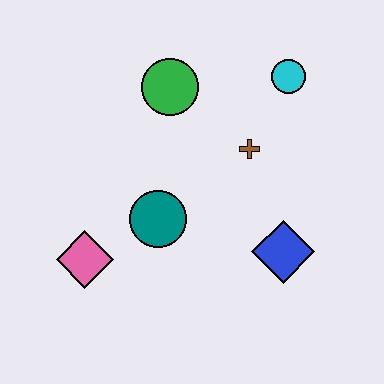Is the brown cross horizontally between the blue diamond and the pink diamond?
Yes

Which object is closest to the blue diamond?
The brown cross is closest to the blue diamond.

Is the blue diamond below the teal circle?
Yes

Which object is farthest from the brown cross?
The pink diamond is farthest from the brown cross.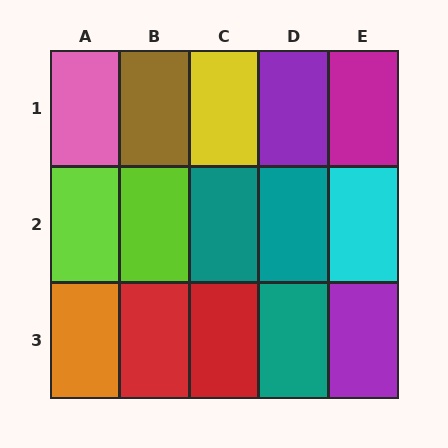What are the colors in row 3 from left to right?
Orange, red, red, teal, purple.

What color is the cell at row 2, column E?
Cyan.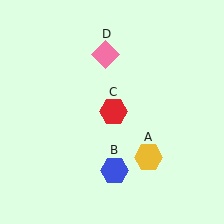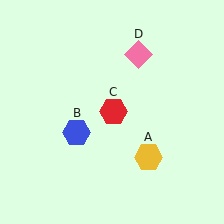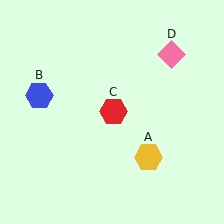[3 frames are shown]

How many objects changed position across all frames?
2 objects changed position: blue hexagon (object B), pink diamond (object D).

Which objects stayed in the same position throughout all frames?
Yellow hexagon (object A) and red hexagon (object C) remained stationary.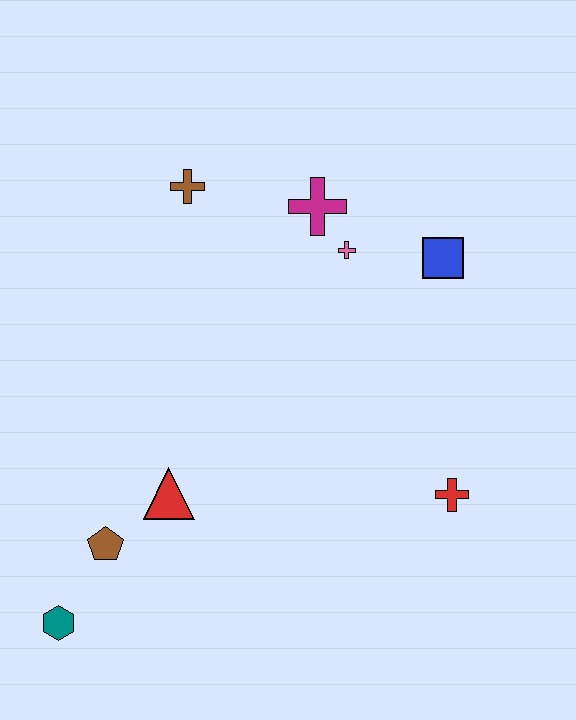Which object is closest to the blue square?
The pink cross is closest to the blue square.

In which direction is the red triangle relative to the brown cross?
The red triangle is below the brown cross.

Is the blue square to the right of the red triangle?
Yes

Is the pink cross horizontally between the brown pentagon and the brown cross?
No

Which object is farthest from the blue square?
The teal hexagon is farthest from the blue square.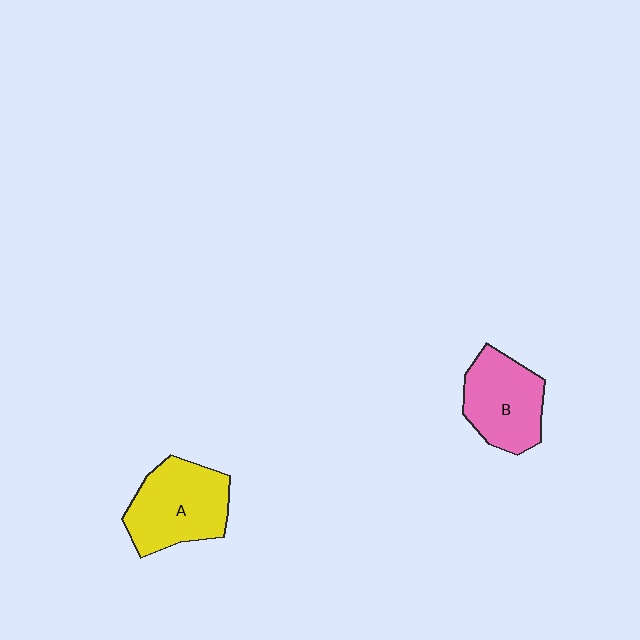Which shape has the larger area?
Shape A (yellow).